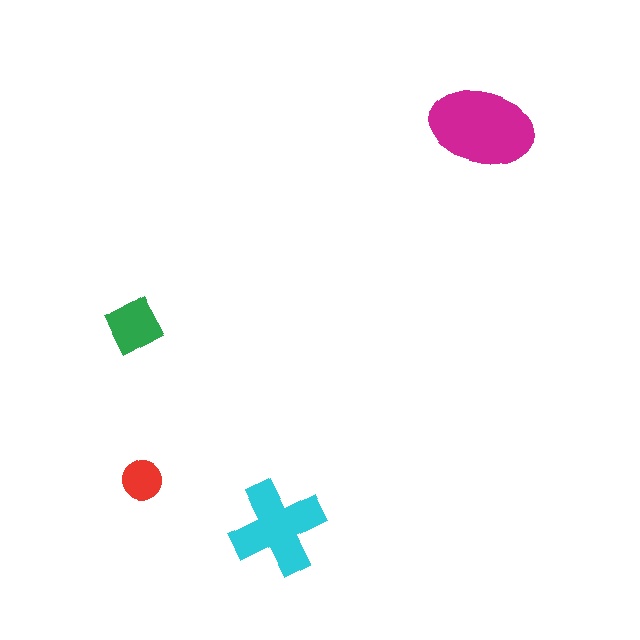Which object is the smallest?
The red circle.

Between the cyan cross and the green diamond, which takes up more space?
The cyan cross.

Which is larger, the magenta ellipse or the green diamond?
The magenta ellipse.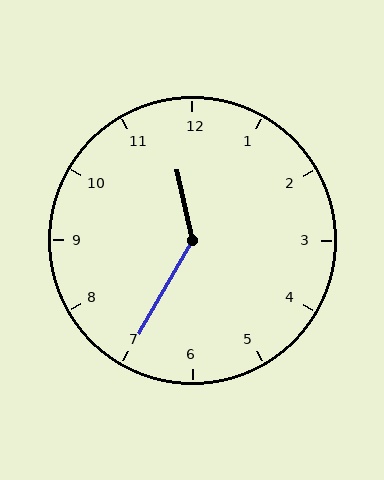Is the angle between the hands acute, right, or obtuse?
It is obtuse.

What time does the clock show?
11:35.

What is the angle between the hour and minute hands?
Approximately 138 degrees.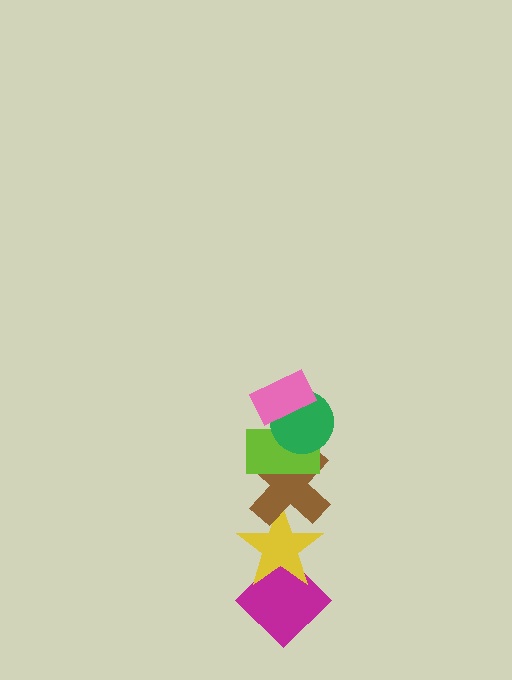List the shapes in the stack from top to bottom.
From top to bottom: the pink rectangle, the green circle, the lime rectangle, the brown cross, the yellow star, the magenta diamond.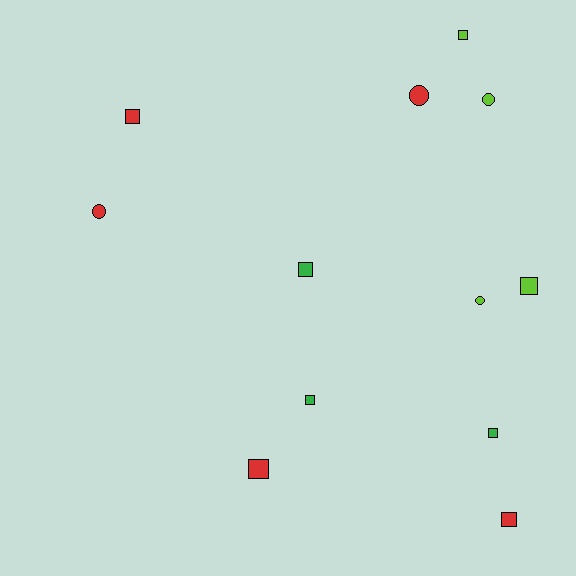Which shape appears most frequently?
Square, with 8 objects.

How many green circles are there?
There are no green circles.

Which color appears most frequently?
Red, with 5 objects.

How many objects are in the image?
There are 12 objects.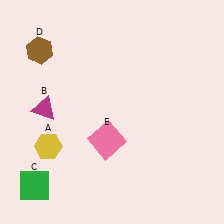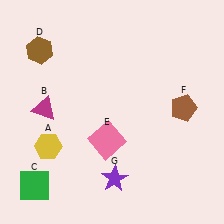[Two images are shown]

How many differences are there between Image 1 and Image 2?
There are 2 differences between the two images.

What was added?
A brown pentagon (F), a purple star (G) were added in Image 2.